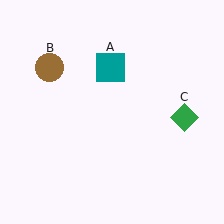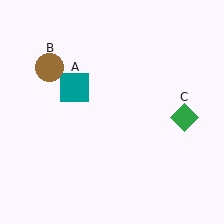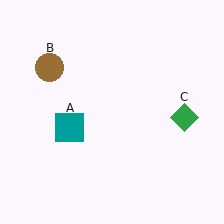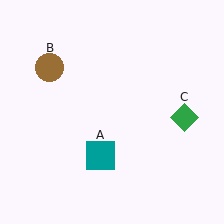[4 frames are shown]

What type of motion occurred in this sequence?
The teal square (object A) rotated counterclockwise around the center of the scene.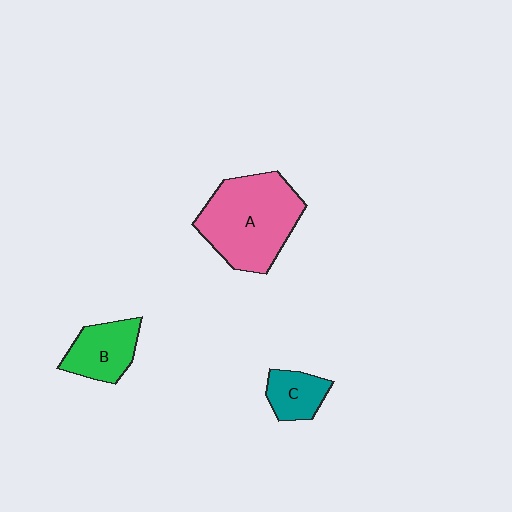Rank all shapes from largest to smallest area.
From largest to smallest: A (pink), B (green), C (teal).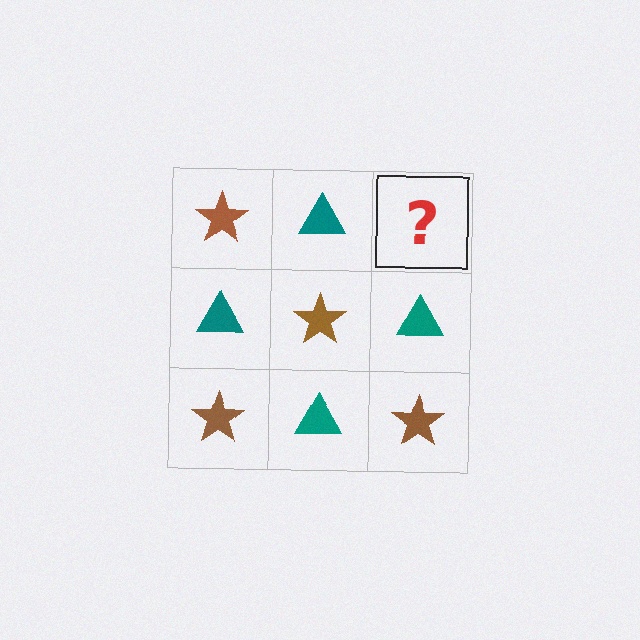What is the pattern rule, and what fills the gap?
The rule is that it alternates brown star and teal triangle in a checkerboard pattern. The gap should be filled with a brown star.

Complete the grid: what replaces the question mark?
The question mark should be replaced with a brown star.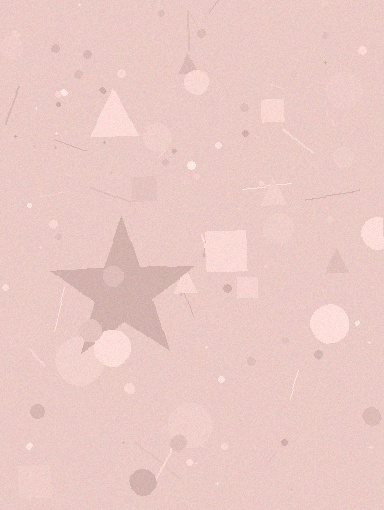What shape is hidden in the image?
A star is hidden in the image.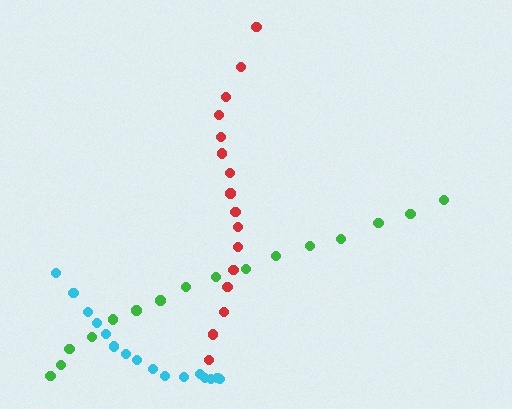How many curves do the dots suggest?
There are 3 distinct paths.